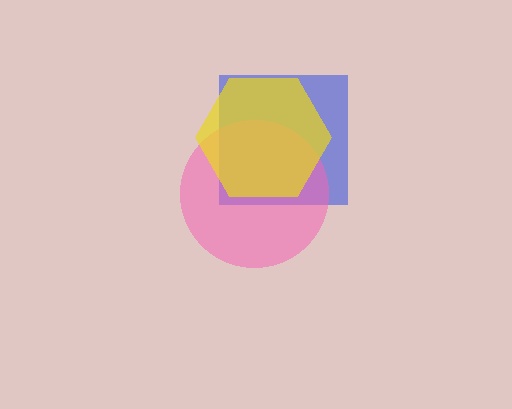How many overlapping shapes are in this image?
There are 3 overlapping shapes in the image.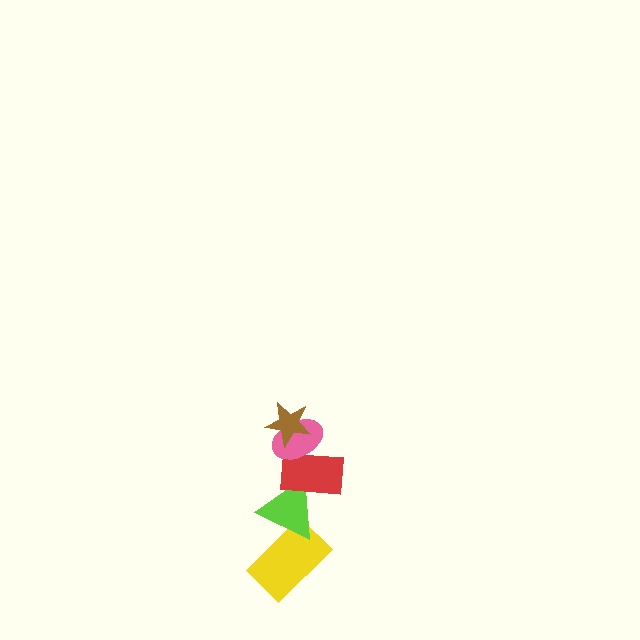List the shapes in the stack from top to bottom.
From top to bottom: the brown star, the pink ellipse, the red rectangle, the lime triangle, the yellow rectangle.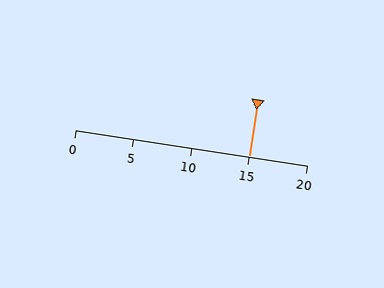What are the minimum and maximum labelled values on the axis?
The axis runs from 0 to 20.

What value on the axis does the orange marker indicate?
The marker indicates approximately 15.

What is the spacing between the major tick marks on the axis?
The major ticks are spaced 5 apart.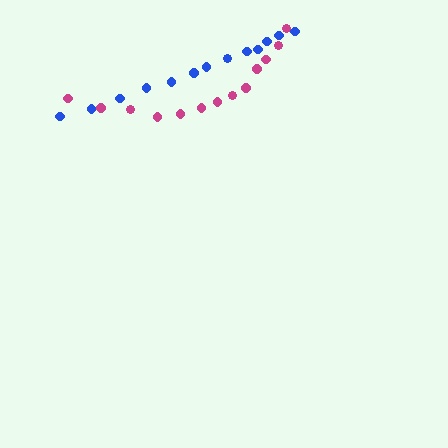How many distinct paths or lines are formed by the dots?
There are 2 distinct paths.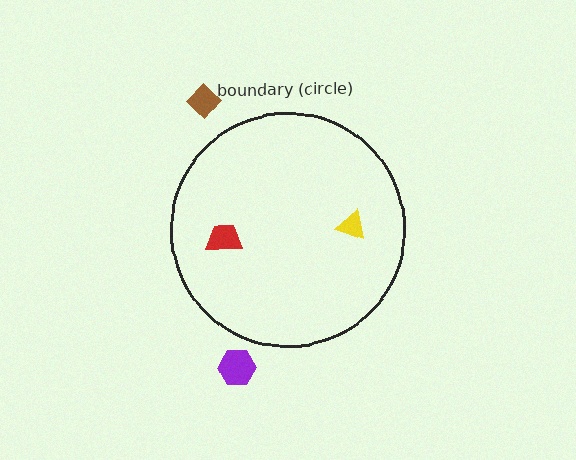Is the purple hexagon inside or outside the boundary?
Outside.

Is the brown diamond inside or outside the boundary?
Outside.